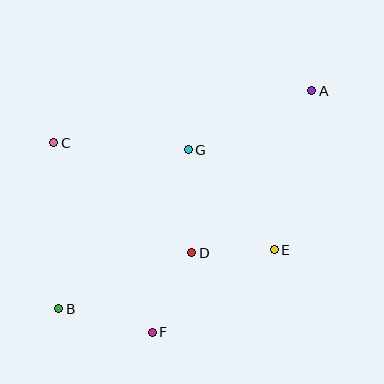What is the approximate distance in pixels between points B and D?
The distance between B and D is approximately 144 pixels.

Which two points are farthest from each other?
Points A and B are farthest from each other.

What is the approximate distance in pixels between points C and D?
The distance between C and D is approximately 176 pixels.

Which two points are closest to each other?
Points D and E are closest to each other.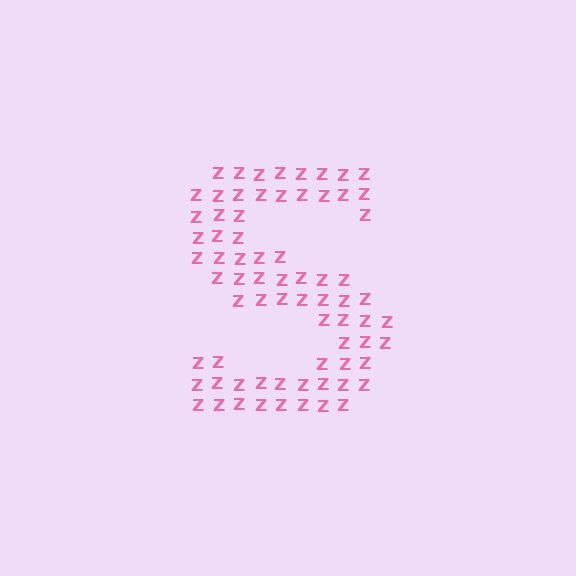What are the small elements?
The small elements are letter Z's.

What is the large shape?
The large shape is the letter S.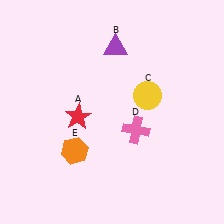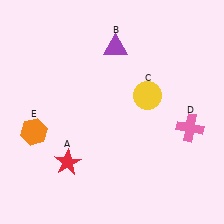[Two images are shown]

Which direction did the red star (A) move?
The red star (A) moved down.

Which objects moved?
The objects that moved are: the red star (A), the pink cross (D), the orange hexagon (E).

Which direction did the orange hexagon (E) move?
The orange hexagon (E) moved left.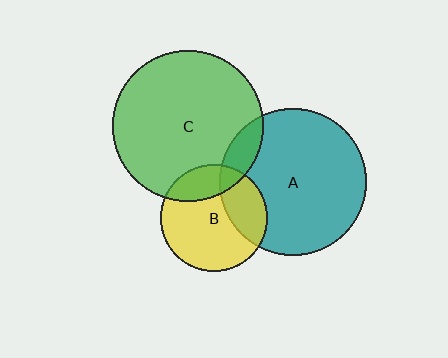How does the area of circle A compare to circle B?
Approximately 1.9 times.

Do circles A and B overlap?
Yes.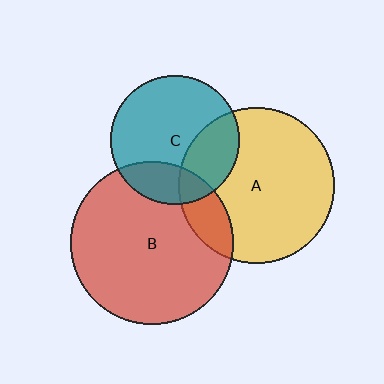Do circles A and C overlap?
Yes.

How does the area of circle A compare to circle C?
Approximately 1.5 times.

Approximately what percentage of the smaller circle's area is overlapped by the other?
Approximately 30%.